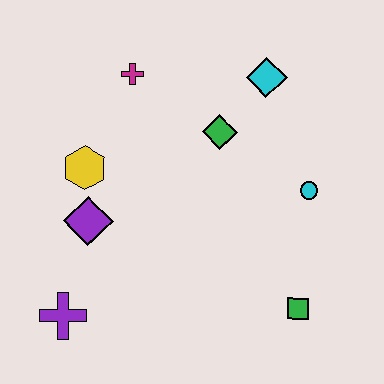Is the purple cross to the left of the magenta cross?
Yes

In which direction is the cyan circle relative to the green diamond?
The cyan circle is to the right of the green diamond.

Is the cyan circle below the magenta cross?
Yes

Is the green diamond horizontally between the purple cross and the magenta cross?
No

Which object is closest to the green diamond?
The cyan diamond is closest to the green diamond.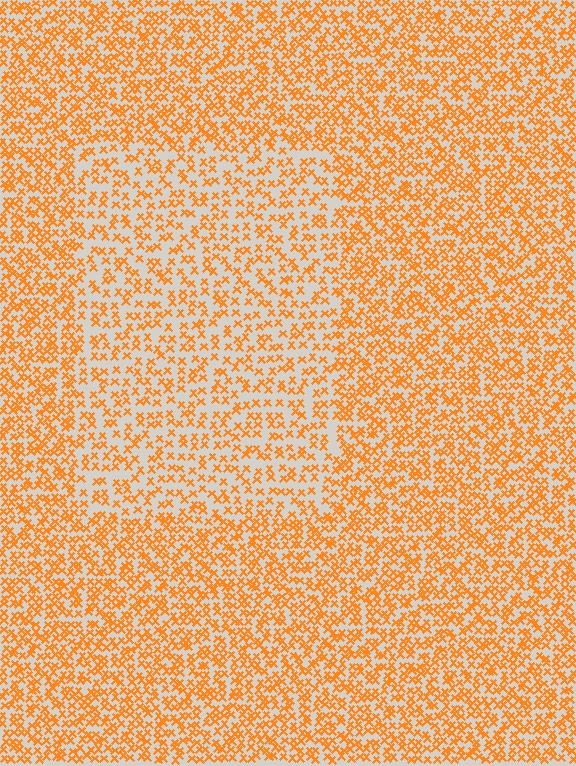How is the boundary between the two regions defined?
The boundary is defined by a change in element density (approximately 1.7x ratio). All elements are the same color, size, and shape.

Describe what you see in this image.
The image contains small orange elements arranged at two different densities. A rectangle-shaped region is visible where the elements are less densely packed than the surrounding area.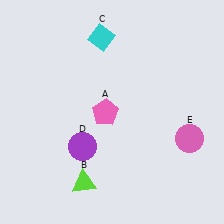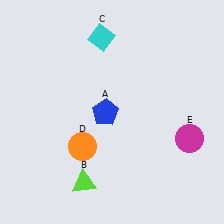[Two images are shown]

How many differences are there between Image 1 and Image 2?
There are 3 differences between the two images.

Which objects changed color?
A changed from pink to blue. D changed from purple to orange. E changed from pink to magenta.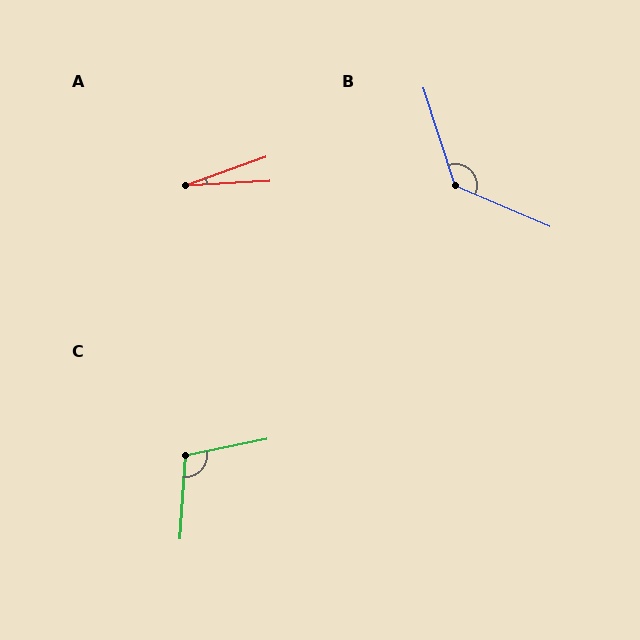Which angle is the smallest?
A, at approximately 17 degrees.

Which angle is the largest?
B, at approximately 131 degrees.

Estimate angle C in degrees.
Approximately 105 degrees.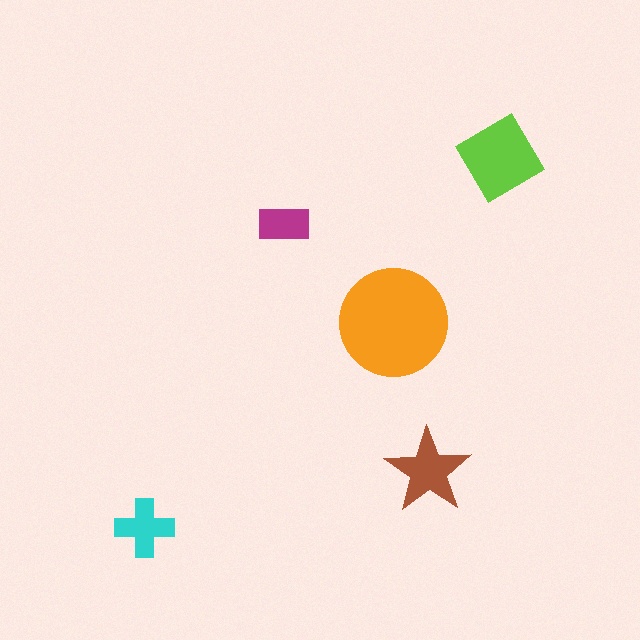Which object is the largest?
The orange circle.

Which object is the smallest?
The magenta rectangle.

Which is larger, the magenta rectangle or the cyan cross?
The cyan cross.